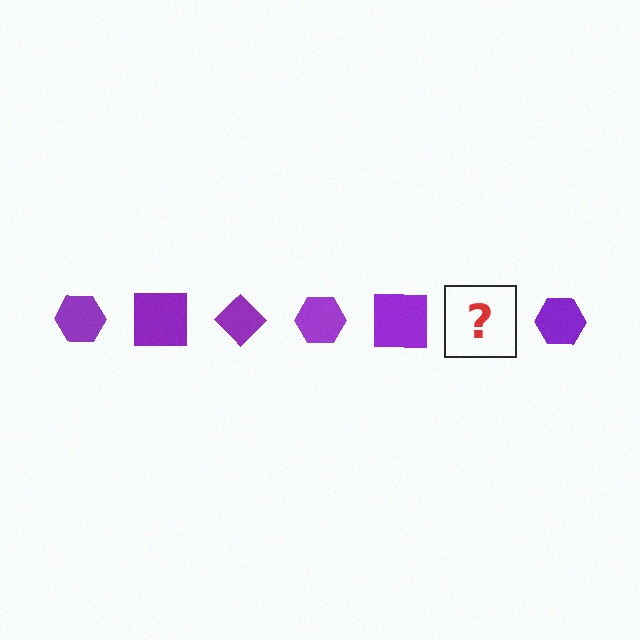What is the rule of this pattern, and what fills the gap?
The rule is that the pattern cycles through hexagon, square, diamond shapes in purple. The gap should be filled with a purple diamond.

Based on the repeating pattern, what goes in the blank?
The blank should be a purple diamond.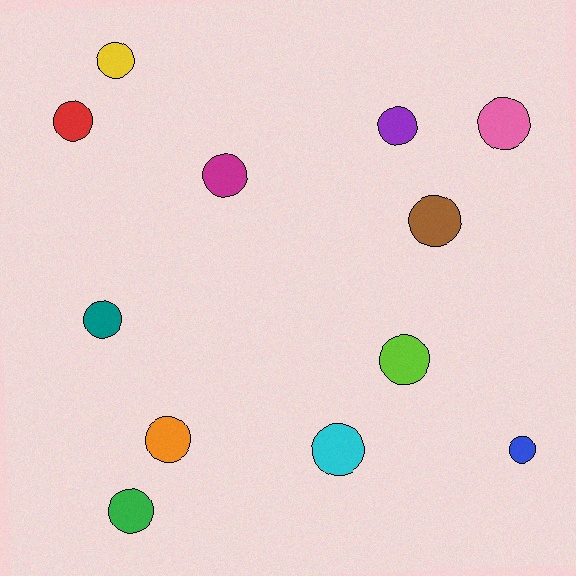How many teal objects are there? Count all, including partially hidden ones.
There is 1 teal object.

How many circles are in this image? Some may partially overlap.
There are 12 circles.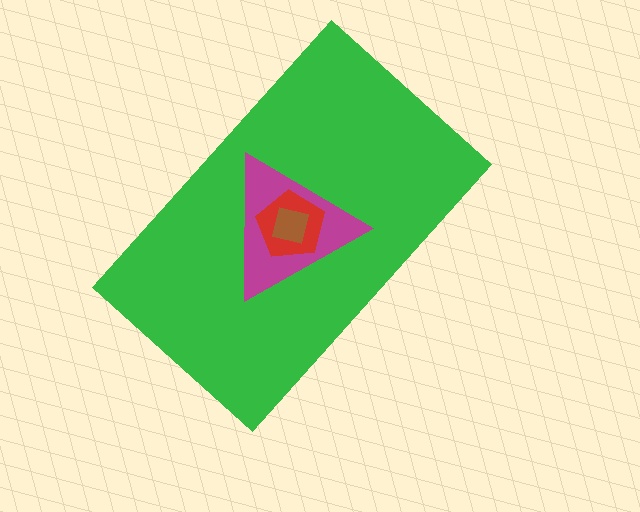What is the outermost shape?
The green rectangle.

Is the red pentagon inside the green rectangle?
Yes.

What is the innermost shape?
The brown square.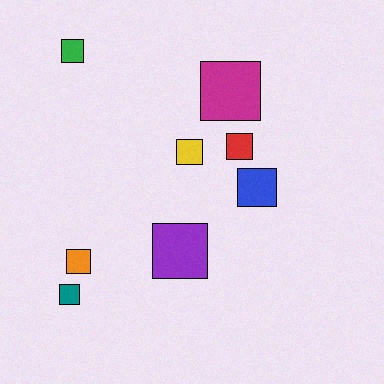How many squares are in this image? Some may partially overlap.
There are 8 squares.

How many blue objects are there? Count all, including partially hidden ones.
There is 1 blue object.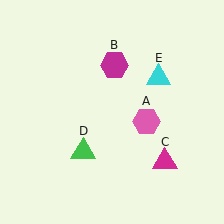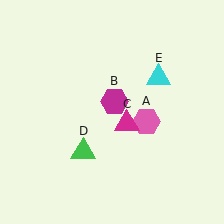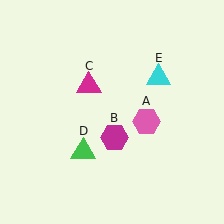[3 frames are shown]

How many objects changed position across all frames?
2 objects changed position: magenta hexagon (object B), magenta triangle (object C).